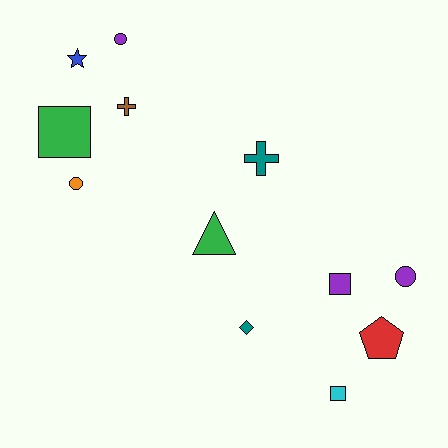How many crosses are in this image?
There are 2 crosses.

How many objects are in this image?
There are 12 objects.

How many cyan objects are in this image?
There is 1 cyan object.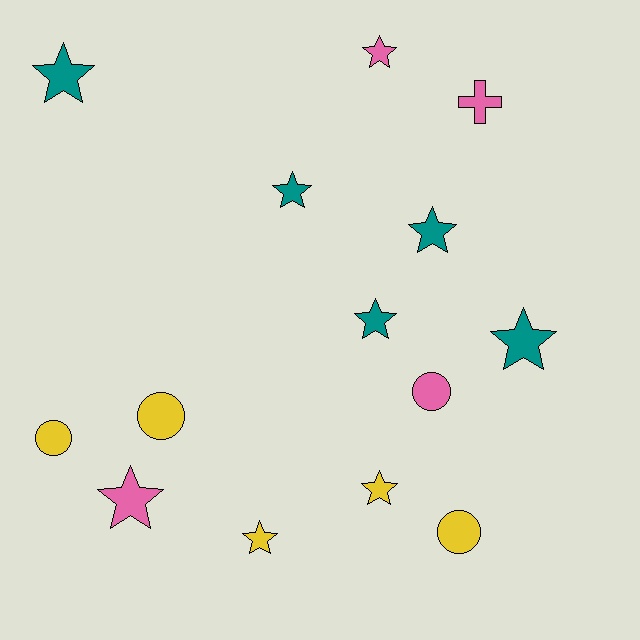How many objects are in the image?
There are 14 objects.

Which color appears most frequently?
Yellow, with 5 objects.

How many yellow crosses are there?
There are no yellow crosses.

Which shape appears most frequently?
Star, with 9 objects.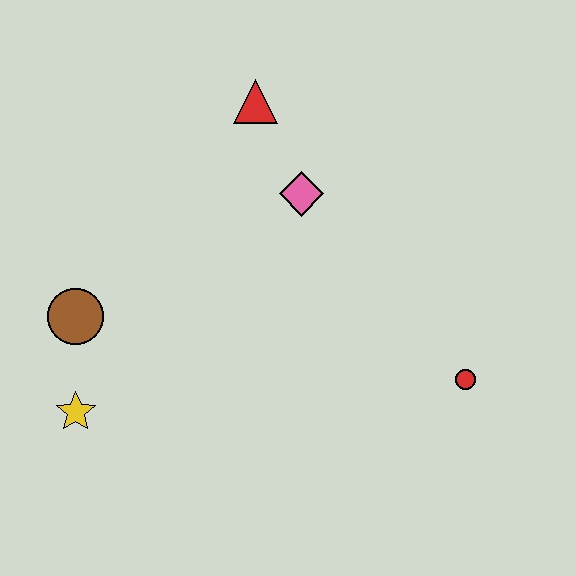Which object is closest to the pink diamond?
The red triangle is closest to the pink diamond.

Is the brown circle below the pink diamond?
Yes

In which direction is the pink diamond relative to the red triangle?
The pink diamond is below the red triangle.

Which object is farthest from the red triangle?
The yellow star is farthest from the red triangle.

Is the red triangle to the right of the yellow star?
Yes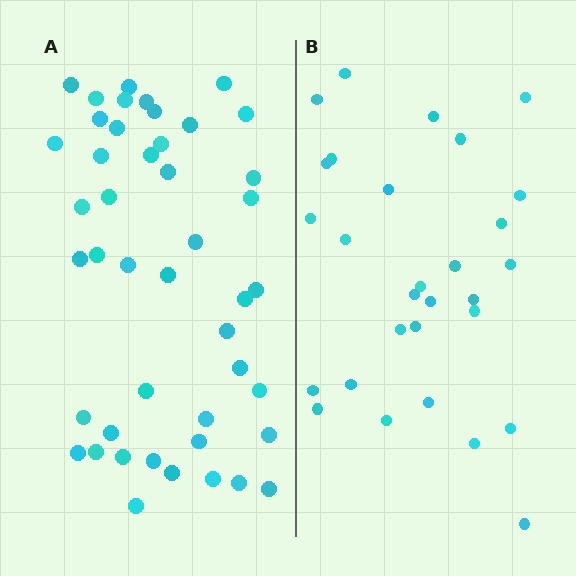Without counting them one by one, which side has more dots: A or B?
Region A (the left region) has more dots.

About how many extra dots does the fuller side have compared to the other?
Region A has approximately 15 more dots than region B.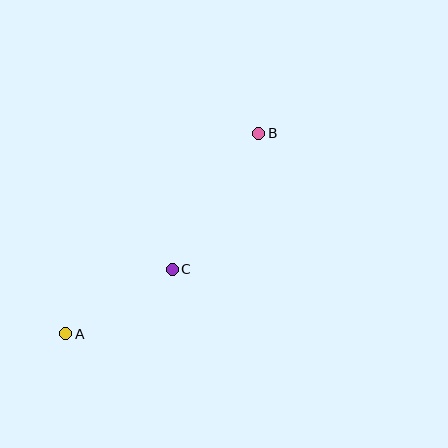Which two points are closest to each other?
Points A and C are closest to each other.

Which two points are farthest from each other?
Points A and B are farthest from each other.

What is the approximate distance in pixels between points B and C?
The distance between B and C is approximately 161 pixels.